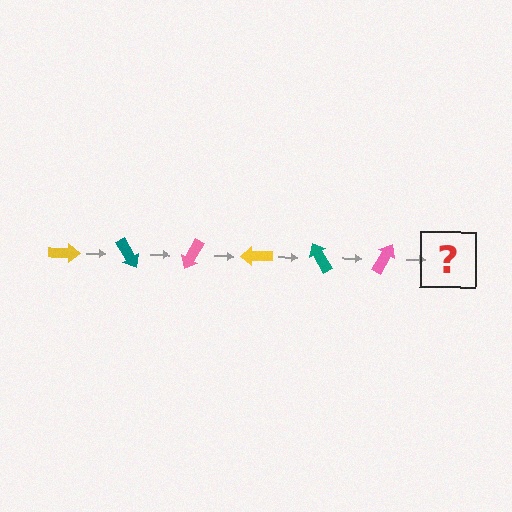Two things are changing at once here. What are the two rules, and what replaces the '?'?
The two rules are that it rotates 60 degrees each step and the color cycles through yellow, teal, and pink. The '?' should be a yellow arrow, rotated 360 degrees from the start.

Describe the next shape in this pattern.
It should be a yellow arrow, rotated 360 degrees from the start.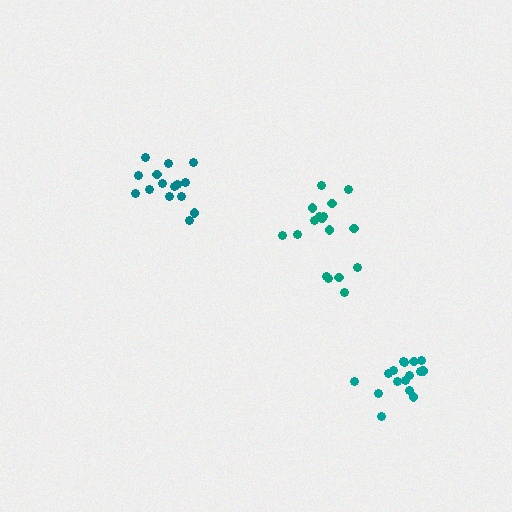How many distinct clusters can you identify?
There are 3 distinct clusters.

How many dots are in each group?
Group 1: 15 dots, Group 2: 16 dots, Group 3: 17 dots (48 total).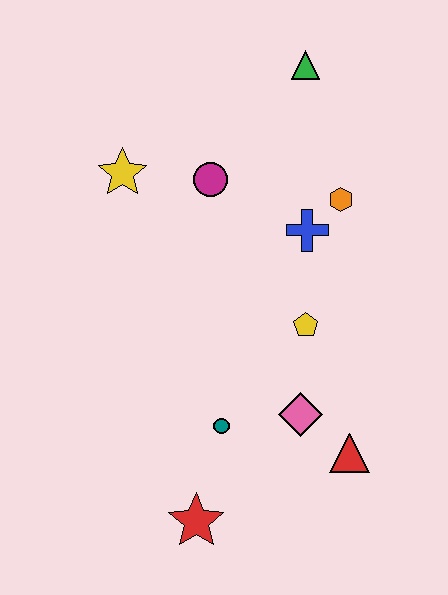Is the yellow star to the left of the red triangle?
Yes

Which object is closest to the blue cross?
The orange hexagon is closest to the blue cross.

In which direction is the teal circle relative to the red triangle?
The teal circle is to the left of the red triangle.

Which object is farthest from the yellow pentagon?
The green triangle is farthest from the yellow pentagon.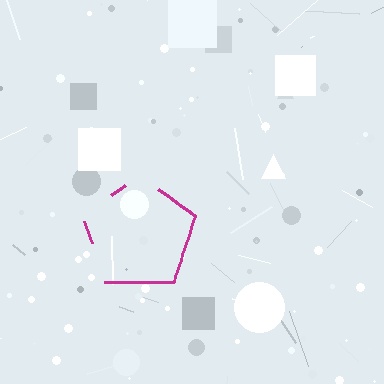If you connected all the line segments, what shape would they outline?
They would outline a pentagon.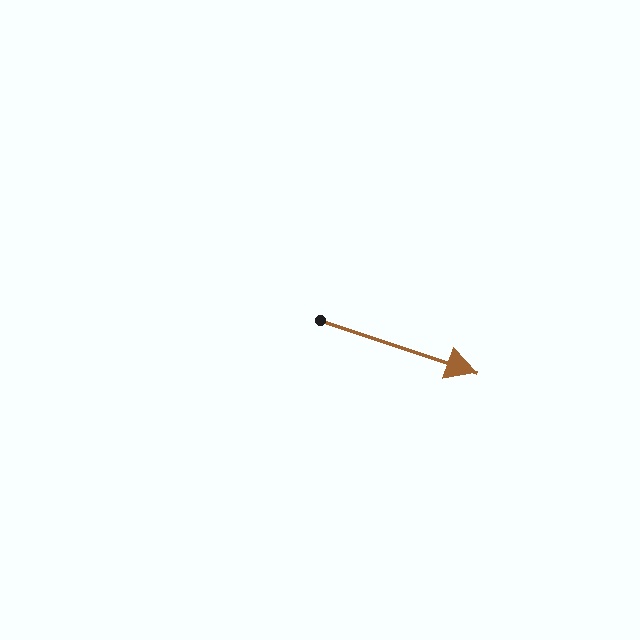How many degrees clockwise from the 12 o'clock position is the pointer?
Approximately 109 degrees.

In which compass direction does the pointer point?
East.